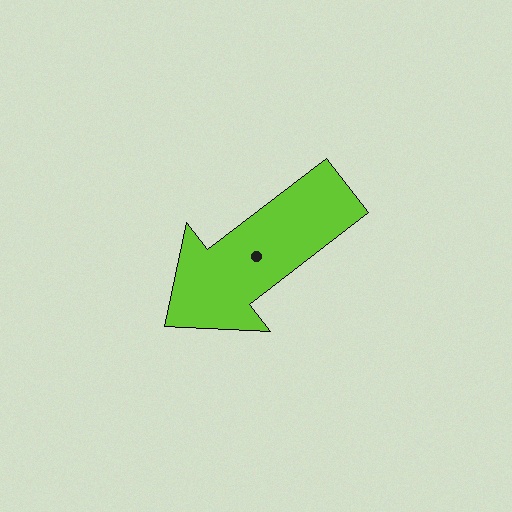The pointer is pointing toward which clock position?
Roughly 8 o'clock.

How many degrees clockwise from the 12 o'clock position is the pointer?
Approximately 232 degrees.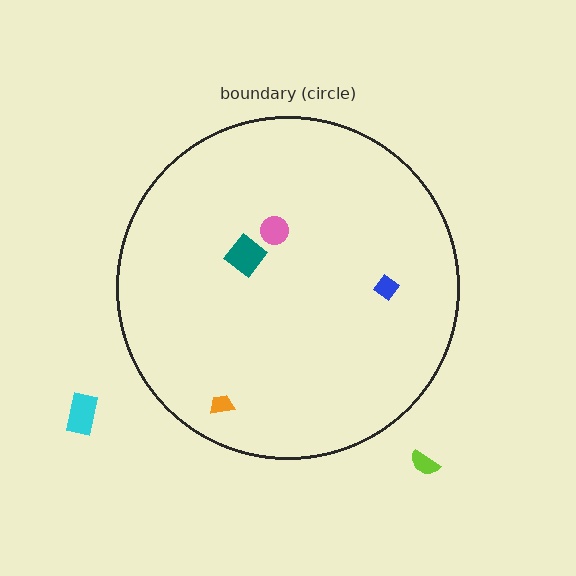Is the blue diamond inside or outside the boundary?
Inside.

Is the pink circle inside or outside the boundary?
Inside.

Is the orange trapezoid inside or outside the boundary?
Inside.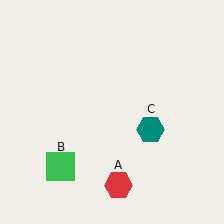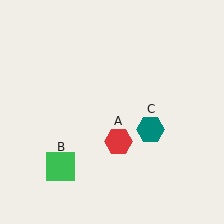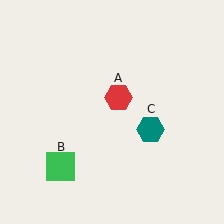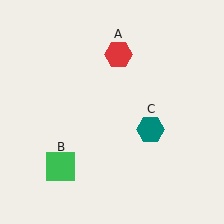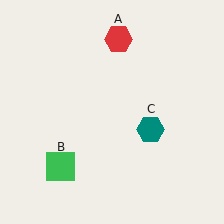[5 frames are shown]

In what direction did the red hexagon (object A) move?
The red hexagon (object A) moved up.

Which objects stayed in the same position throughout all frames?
Green square (object B) and teal hexagon (object C) remained stationary.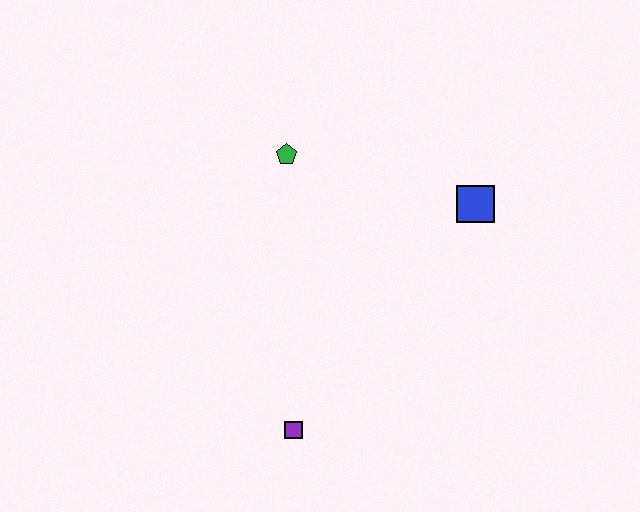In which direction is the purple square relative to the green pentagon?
The purple square is below the green pentagon.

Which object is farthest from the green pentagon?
The purple square is farthest from the green pentagon.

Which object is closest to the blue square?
The green pentagon is closest to the blue square.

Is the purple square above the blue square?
No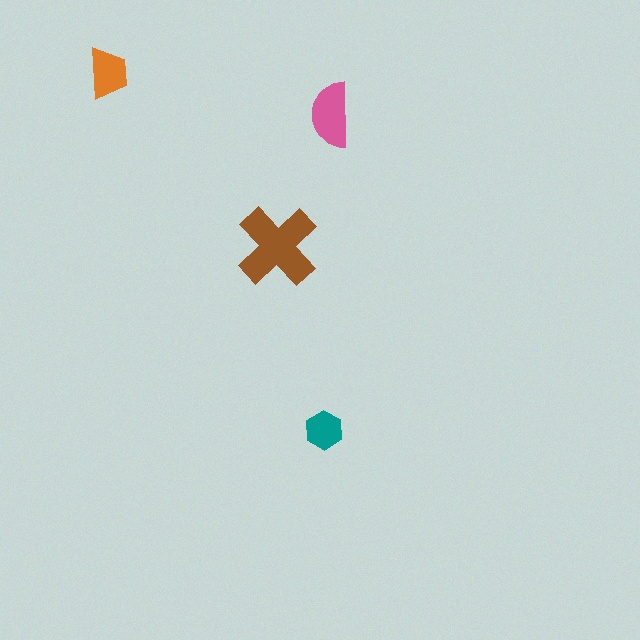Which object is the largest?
The brown cross.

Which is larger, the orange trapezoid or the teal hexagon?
The orange trapezoid.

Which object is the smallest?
The teal hexagon.